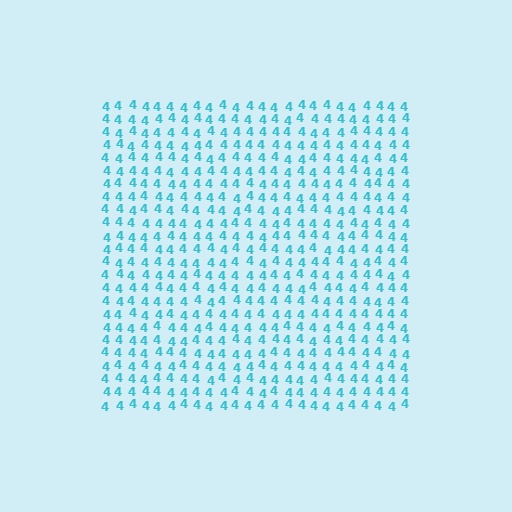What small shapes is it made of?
It is made of small digit 4's.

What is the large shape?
The large shape is a square.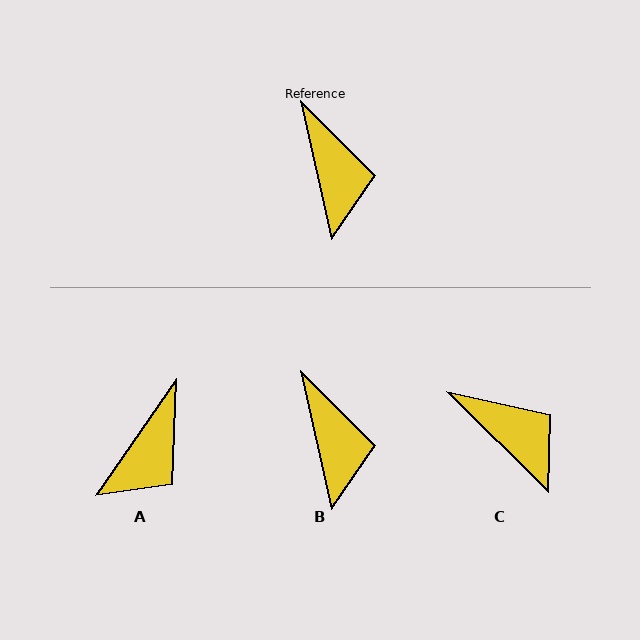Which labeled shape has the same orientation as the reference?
B.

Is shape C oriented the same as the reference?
No, it is off by about 33 degrees.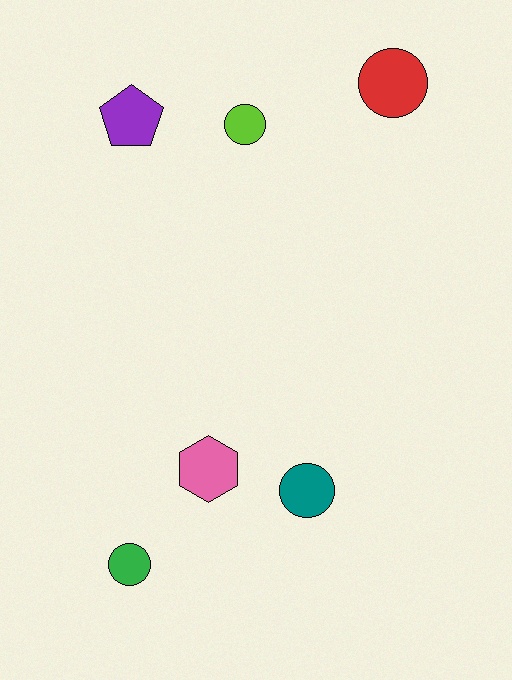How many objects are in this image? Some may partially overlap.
There are 6 objects.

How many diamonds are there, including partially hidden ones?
There are no diamonds.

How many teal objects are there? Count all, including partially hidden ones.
There is 1 teal object.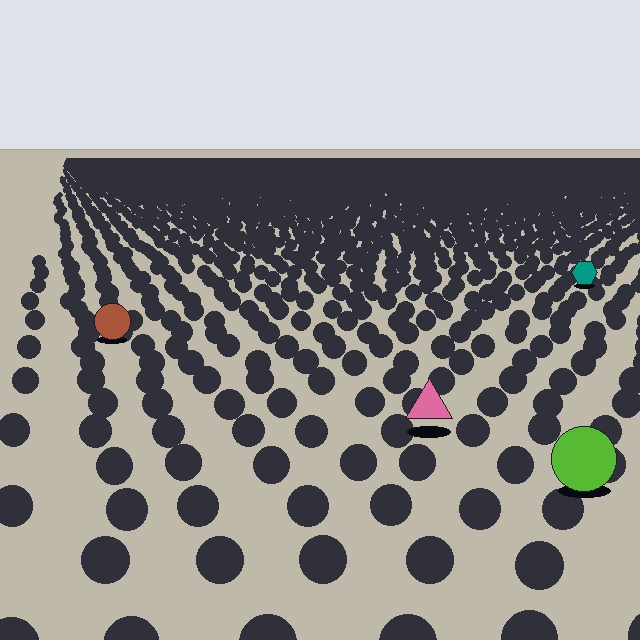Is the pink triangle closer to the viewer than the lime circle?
No. The lime circle is closer — you can tell from the texture gradient: the ground texture is coarser near it.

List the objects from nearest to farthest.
From nearest to farthest: the lime circle, the pink triangle, the brown circle, the teal hexagon.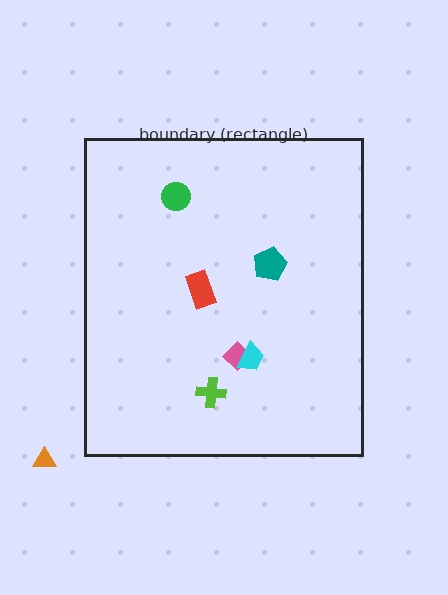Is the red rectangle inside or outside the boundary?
Inside.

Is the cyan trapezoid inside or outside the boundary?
Inside.